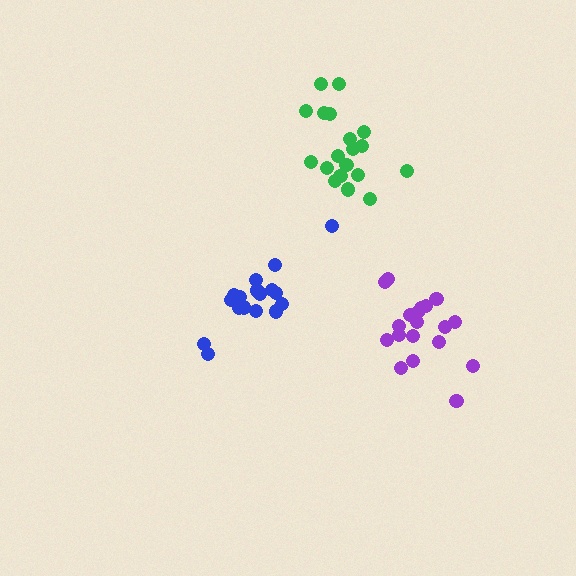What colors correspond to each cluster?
The clusters are colored: green, purple, blue.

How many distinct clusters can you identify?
There are 3 distinct clusters.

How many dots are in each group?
Group 1: 19 dots, Group 2: 20 dots, Group 3: 17 dots (56 total).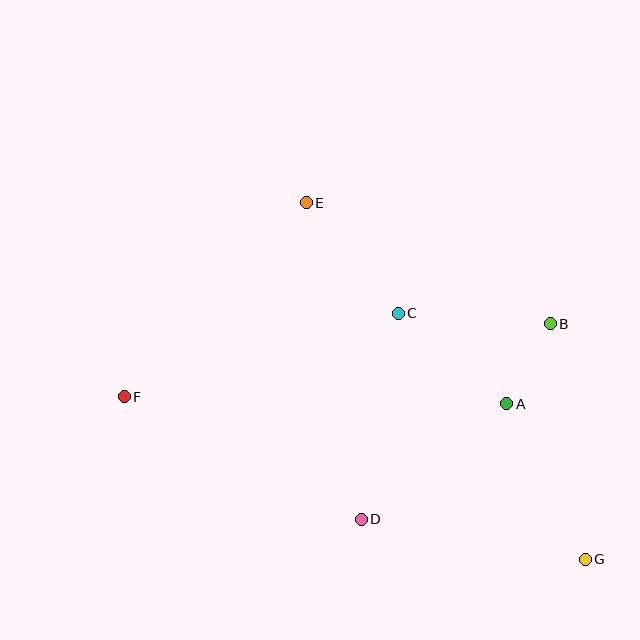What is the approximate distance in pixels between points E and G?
The distance between E and G is approximately 453 pixels.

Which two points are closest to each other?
Points A and B are closest to each other.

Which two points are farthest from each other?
Points F and G are farthest from each other.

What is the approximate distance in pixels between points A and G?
The distance between A and G is approximately 174 pixels.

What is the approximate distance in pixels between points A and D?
The distance between A and D is approximately 186 pixels.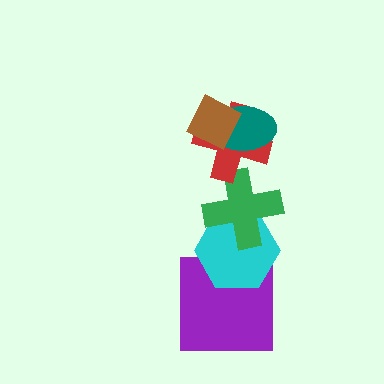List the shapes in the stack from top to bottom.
From top to bottom: the brown diamond, the teal ellipse, the red cross, the green cross, the cyan hexagon, the purple square.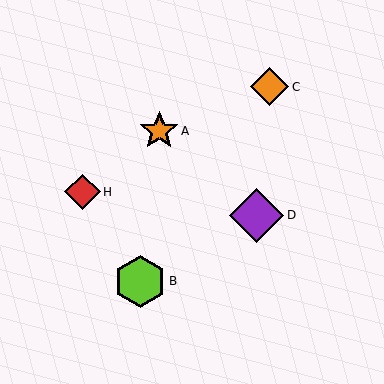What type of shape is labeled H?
Shape H is a red diamond.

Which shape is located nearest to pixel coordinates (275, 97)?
The orange diamond (labeled C) at (270, 87) is nearest to that location.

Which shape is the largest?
The purple diamond (labeled D) is the largest.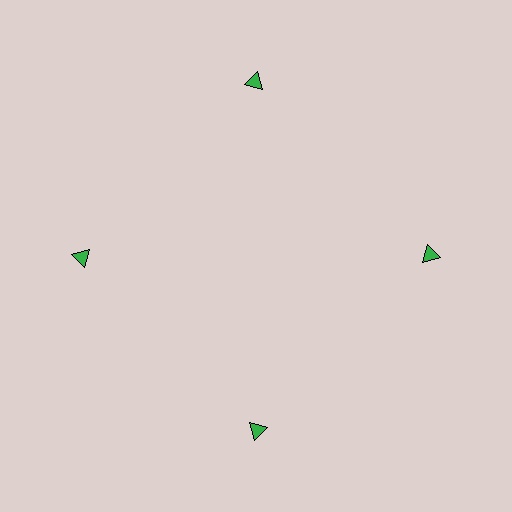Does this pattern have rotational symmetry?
Yes, this pattern has 4-fold rotational symmetry. It looks the same after rotating 90 degrees around the center.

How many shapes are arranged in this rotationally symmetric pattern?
There are 4 shapes, arranged in 4 groups of 1.